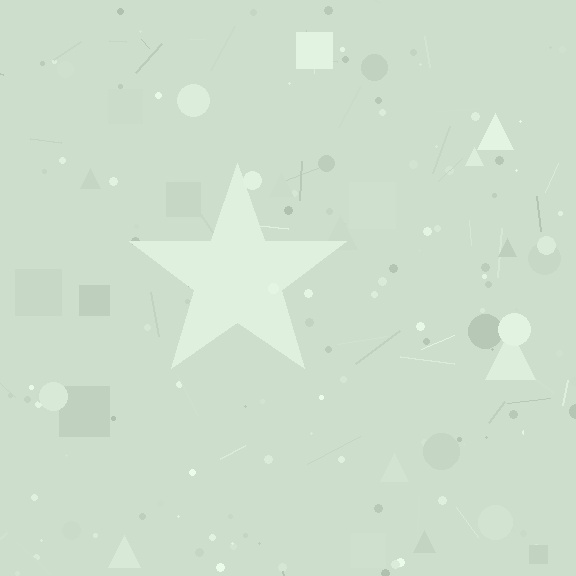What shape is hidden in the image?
A star is hidden in the image.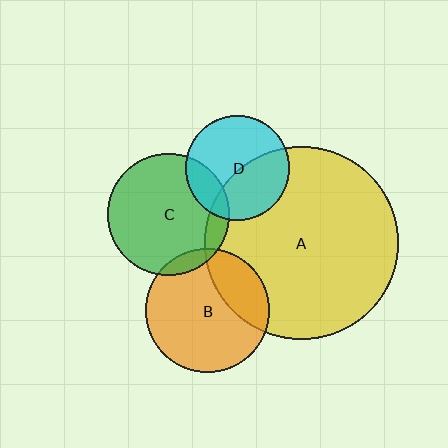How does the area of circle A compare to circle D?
Approximately 3.4 times.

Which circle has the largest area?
Circle A (yellow).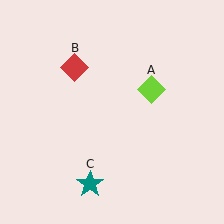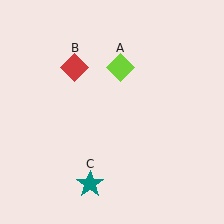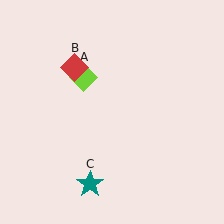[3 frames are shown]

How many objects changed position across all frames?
1 object changed position: lime diamond (object A).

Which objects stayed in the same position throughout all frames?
Red diamond (object B) and teal star (object C) remained stationary.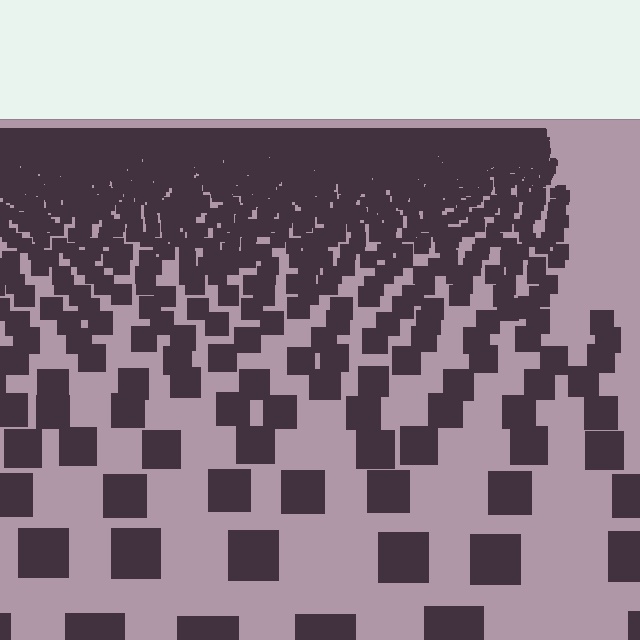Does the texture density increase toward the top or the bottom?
Density increases toward the top.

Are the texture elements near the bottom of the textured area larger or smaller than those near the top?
Larger. Near the bottom, elements are closer to the viewer and appear at a bigger on-screen size.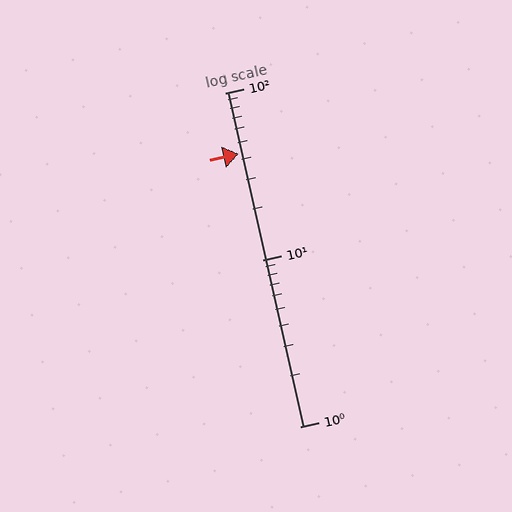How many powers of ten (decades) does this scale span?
The scale spans 2 decades, from 1 to 100.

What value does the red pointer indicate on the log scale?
The pointer indicates approximately 43.